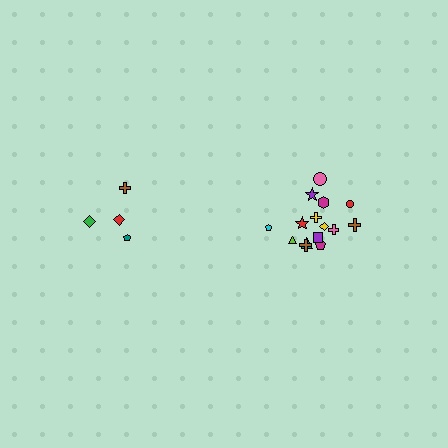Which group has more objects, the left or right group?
The right group.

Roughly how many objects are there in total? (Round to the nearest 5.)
Roughly 20 objects in total.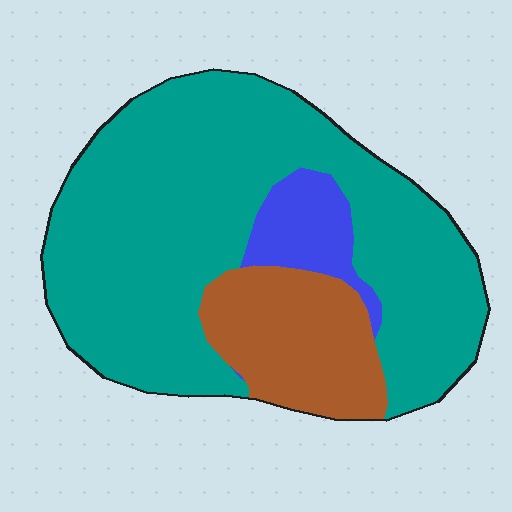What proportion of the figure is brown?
Brown covers roughly 20% of the figure.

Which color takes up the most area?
Teal, at roughly 75%.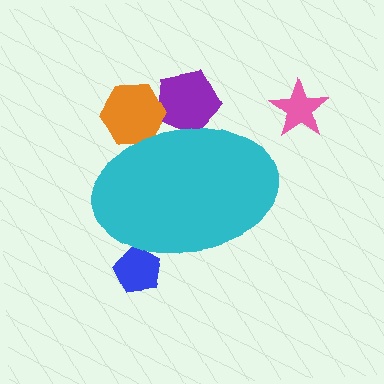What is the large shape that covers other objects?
A cyan ellipse.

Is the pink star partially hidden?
No, the pink star is fully visible.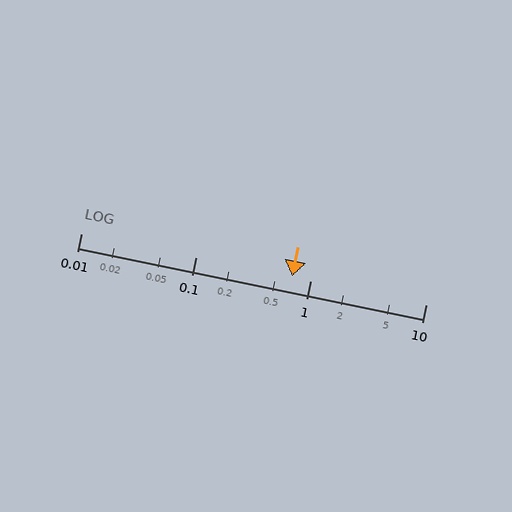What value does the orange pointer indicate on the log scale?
The pointer indicates approximately 0.69.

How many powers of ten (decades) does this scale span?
The scale spans 3 decades, from 0.01 to 10.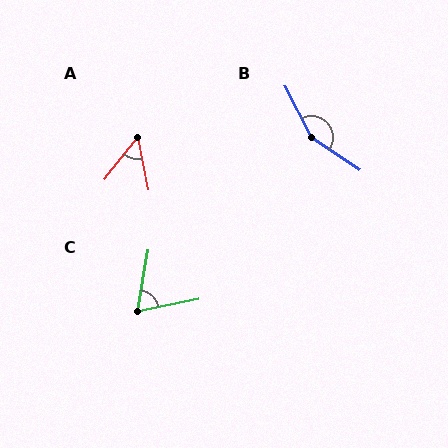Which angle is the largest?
B, at approximately 152 degrees.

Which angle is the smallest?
A, at approximately 50 degrees.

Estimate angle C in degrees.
Approximately 68 degrees.